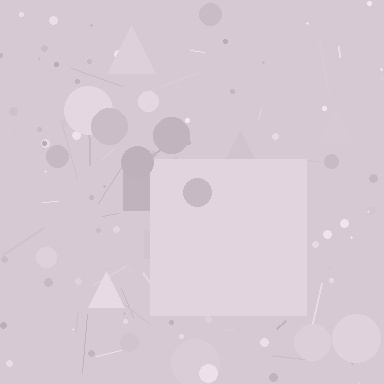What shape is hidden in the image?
A square is hidden in the image.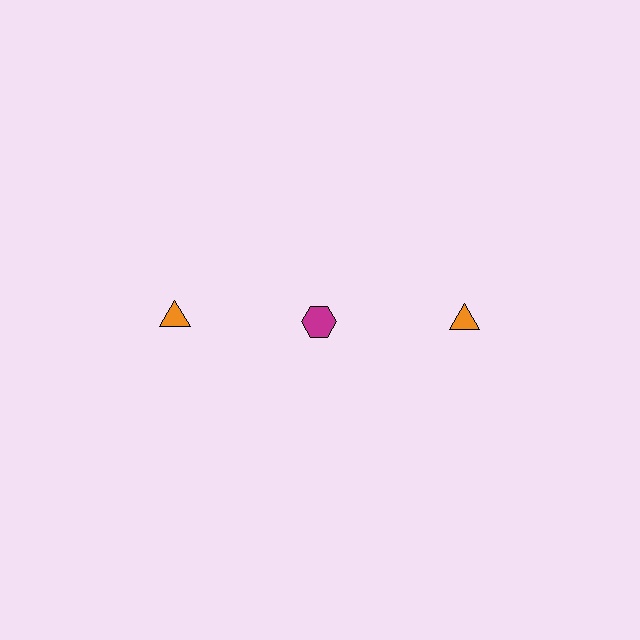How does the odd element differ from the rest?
It differs in both color (magenta instead of orange) and shape (hexagon instead of triangle).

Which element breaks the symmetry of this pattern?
The magenta hexagon in the top row, second from left column breaks the symmetry. All other shapes are orange triangles.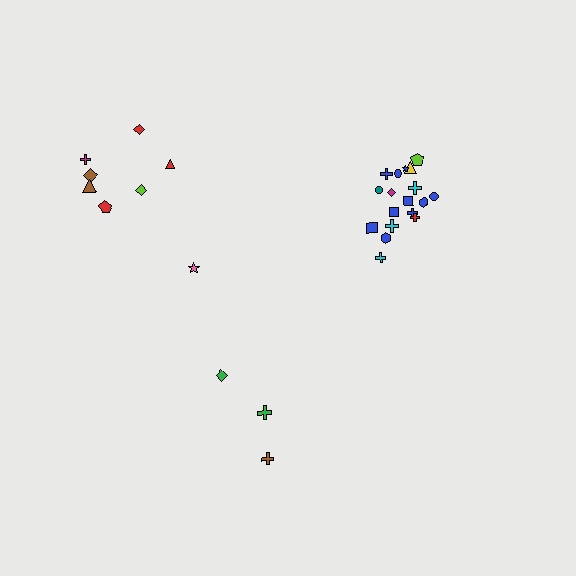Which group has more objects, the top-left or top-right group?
The top-right group.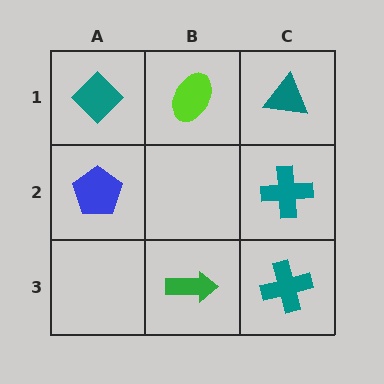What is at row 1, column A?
A teal diamond.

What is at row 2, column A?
A blue pentagon.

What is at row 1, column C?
A teal triangle.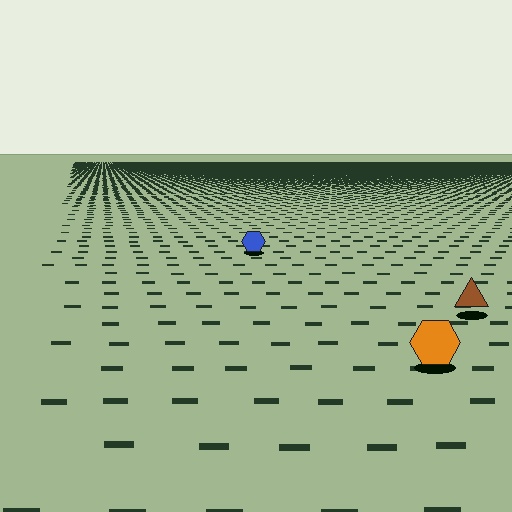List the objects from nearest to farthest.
From nearest to farthest: the orange hexagon, the brown triangle, the blue hexagon.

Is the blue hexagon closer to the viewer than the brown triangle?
No. The brown triangle is closer — you can tell from the texture gradient: the ground texture is coarser near it.